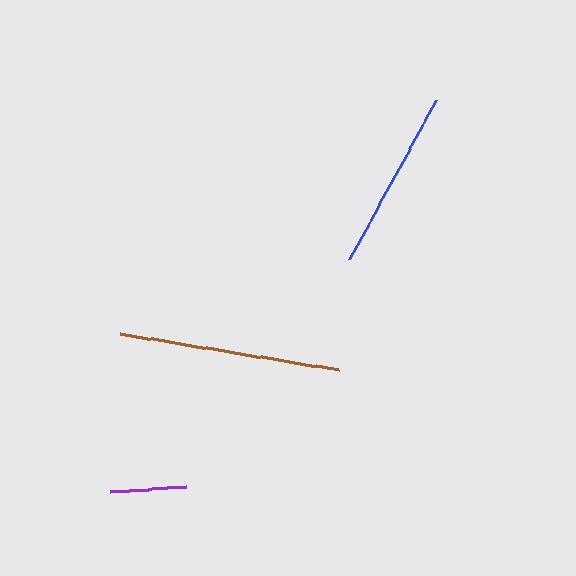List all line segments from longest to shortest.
From longest to shortest: brown, blue, purple.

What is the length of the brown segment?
The brown segment is approximately 221 pixels long.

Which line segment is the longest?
The brown line is the longest at approximately 221 pixels.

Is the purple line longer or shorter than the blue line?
The blue line is longer than the purple line.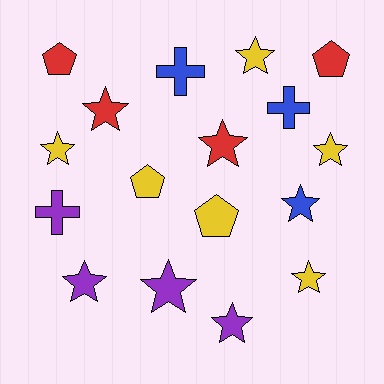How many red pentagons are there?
There are 2 red pentagons.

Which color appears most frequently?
Yellow, with 6 objects.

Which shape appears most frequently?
Star, with 10 objects.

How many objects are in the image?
There are 17 objects.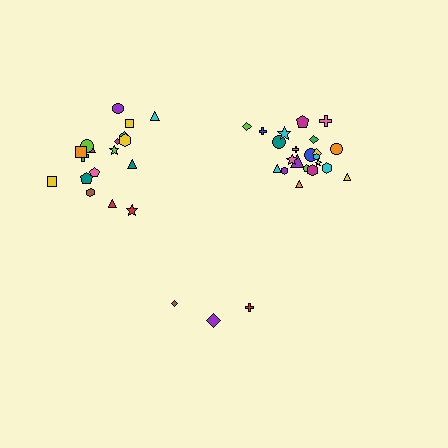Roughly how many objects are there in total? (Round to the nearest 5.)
Roughly 45 objects in total.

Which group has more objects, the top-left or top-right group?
The top-right group.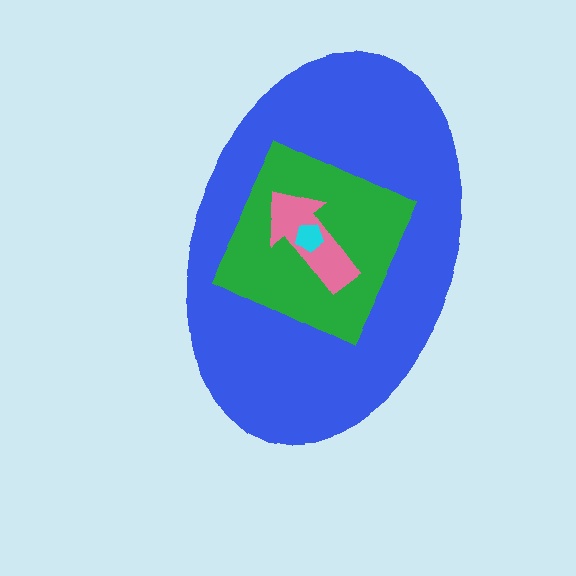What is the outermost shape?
The blue ellipse.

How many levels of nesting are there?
4.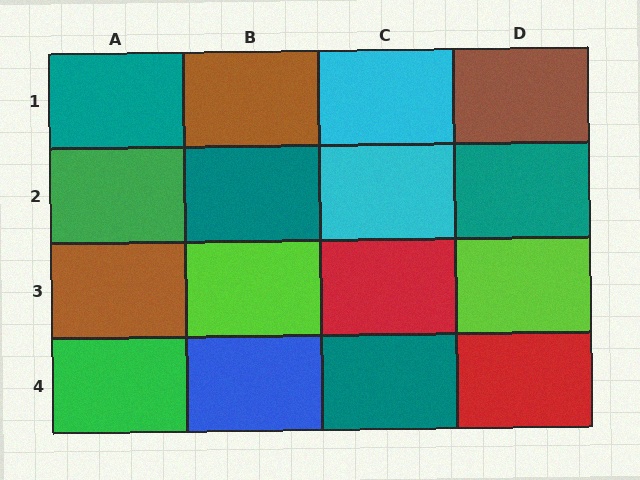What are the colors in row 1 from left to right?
Teal, brown, cyan, brown.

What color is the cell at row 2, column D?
Teal.